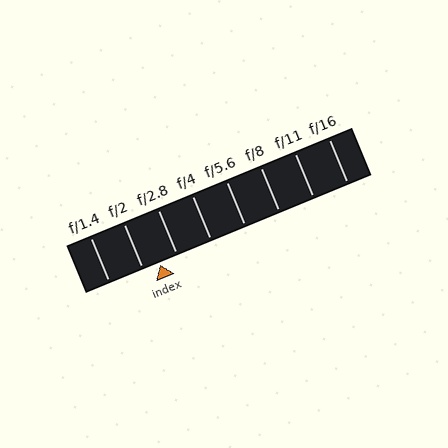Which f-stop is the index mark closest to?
The index mark is closest to f/2.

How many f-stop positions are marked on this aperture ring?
There are 8 f-stop positions marked.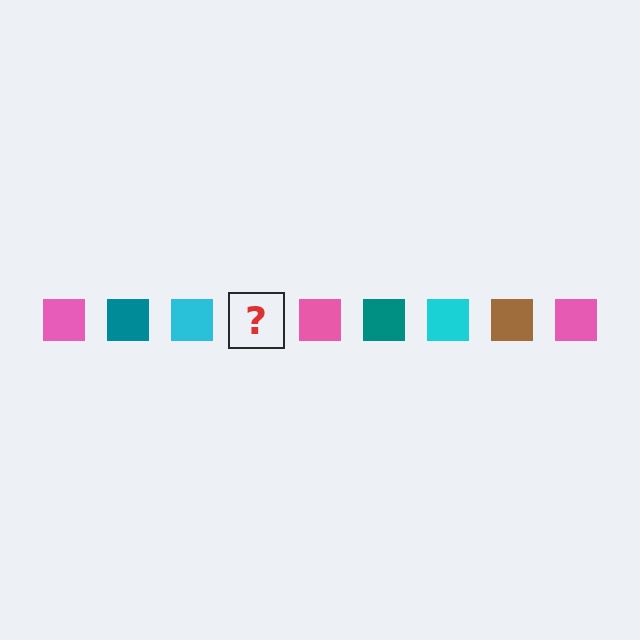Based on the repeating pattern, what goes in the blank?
The blank should be a brown square.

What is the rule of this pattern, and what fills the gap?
The rule is that the pattern cycles through pink, teal, cyan, brown squares. The gap should be filled with a brown square.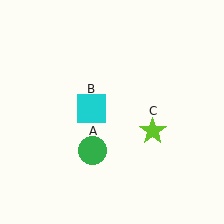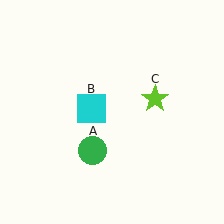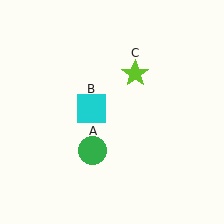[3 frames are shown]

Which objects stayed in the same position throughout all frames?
Green circle (object A) and cyan square (object B) remained stationary.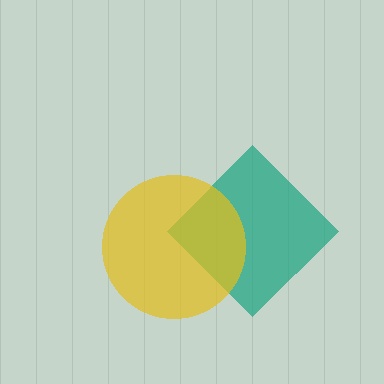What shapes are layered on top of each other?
The layered shapes are: a teal diamond, a yellow circle.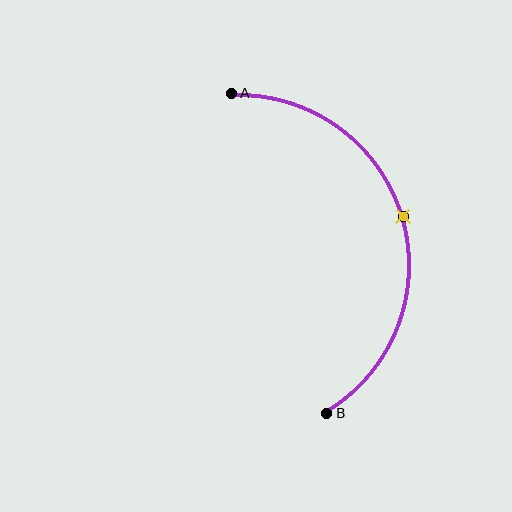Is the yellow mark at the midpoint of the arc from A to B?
Yes. The yellow mark lies on the arc at equal arc-length from both A and B — it is the arc midpoint.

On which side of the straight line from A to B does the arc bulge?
The arc bulges to the right of the straight line connecting A and B.